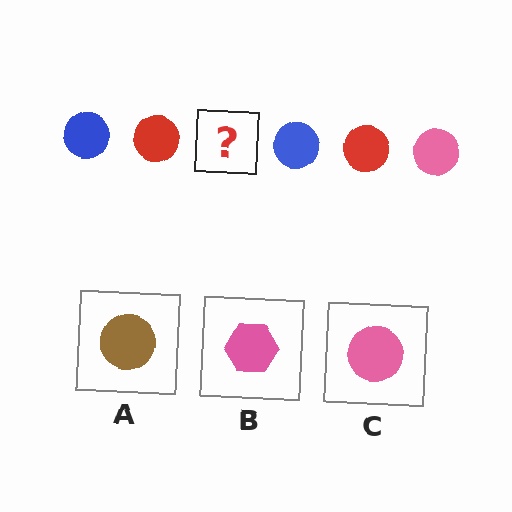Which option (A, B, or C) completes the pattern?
C.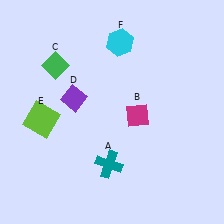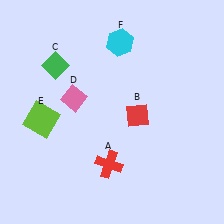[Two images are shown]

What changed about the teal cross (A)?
In Image 1, A is teal. In Image 2, it changed to red.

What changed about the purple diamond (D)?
In Image 1, D is purple. In Image 2, it changed to pink.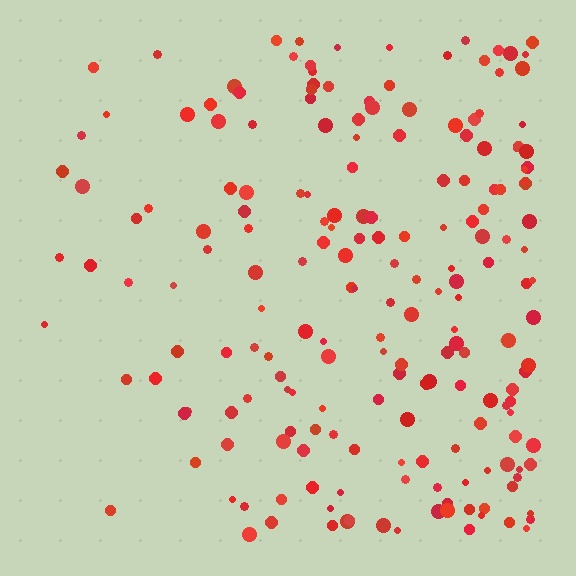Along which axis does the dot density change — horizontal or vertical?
Horizontal.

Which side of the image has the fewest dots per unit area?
The left.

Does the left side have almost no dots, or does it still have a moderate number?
Still a moderate number, just noticeably fewer than the right.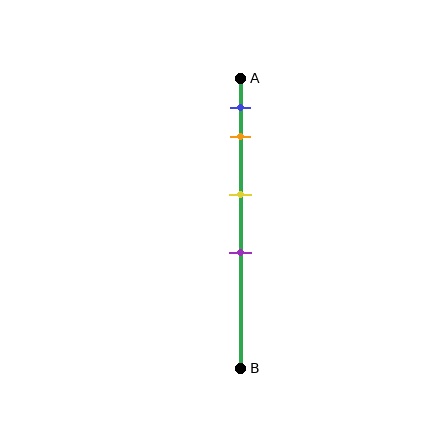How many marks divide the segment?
There are 4 marks dividing the segment.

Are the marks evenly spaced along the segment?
No, the marks are not evenly spaced.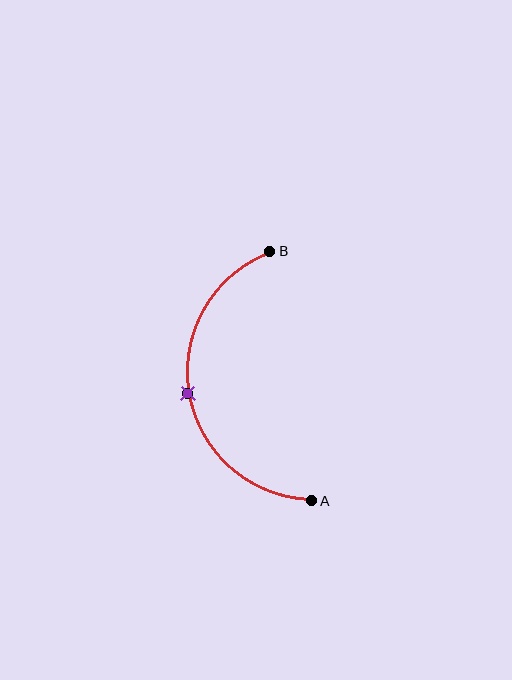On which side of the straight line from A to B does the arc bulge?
The arc bulges to the left of the straight line connecting A and B.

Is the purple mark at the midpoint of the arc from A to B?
Yes. The purple mark lies on the arc at equal arc-length from both A and B — it is the arc midpoint.